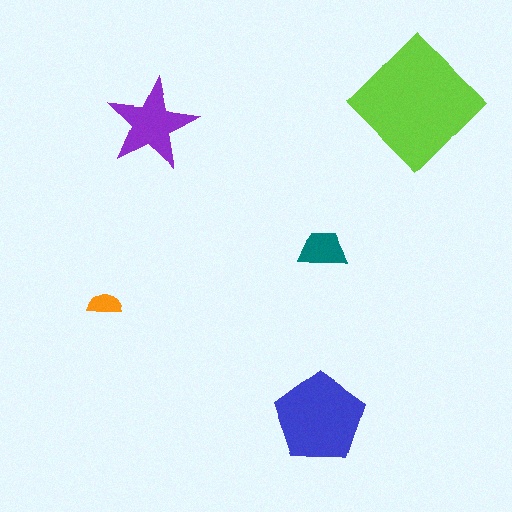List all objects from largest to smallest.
The lime diamond, the blue pentagon, the purple star, the teal trapezoid, the orange semicircle.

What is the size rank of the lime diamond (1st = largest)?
1st.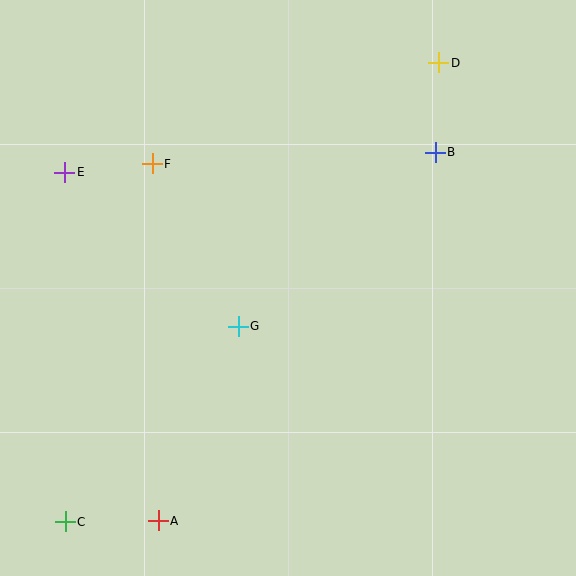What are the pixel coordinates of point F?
Point F is at (152, 164).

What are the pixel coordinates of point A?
Point A is at (158, 521).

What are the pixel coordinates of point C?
Point C is at (65, 522).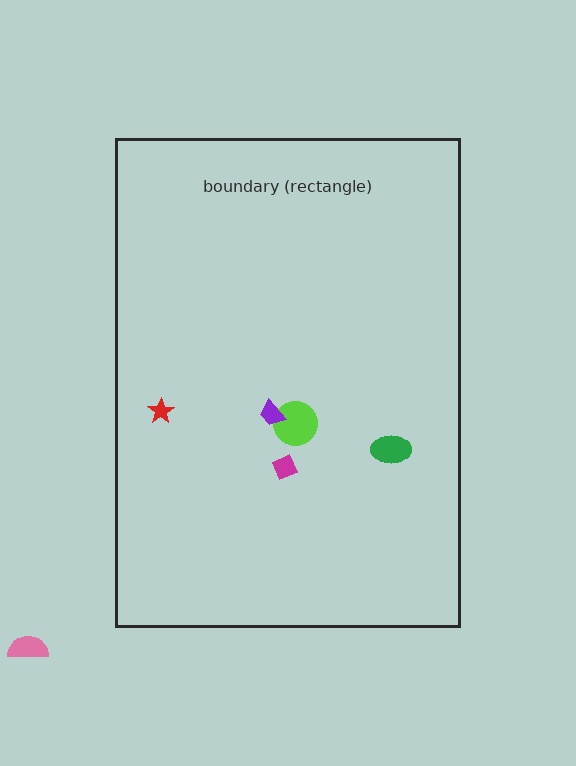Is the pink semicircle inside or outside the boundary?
Outside.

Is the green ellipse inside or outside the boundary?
Inside.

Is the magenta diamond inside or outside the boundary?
Inside.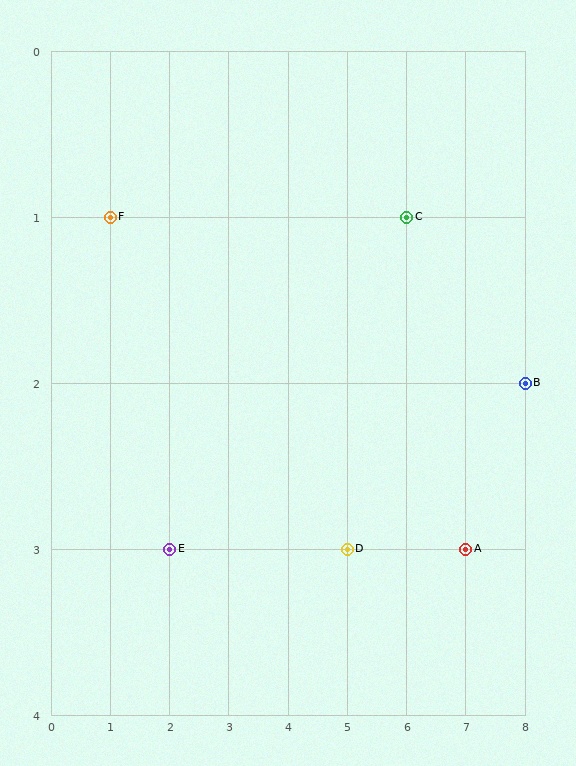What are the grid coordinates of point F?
Point F is at grid coordinates (1, 1).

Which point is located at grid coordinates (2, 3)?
Point E is at (2, 3).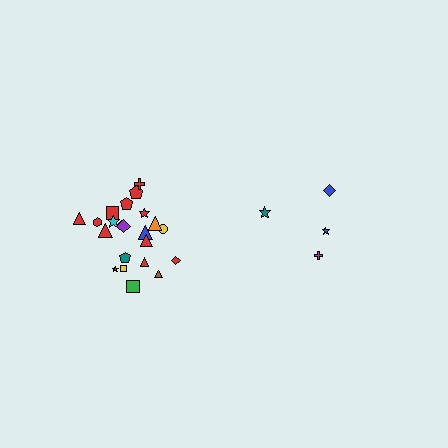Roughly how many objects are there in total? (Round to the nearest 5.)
Roughly 25 objects in total.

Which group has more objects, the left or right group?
The left group.